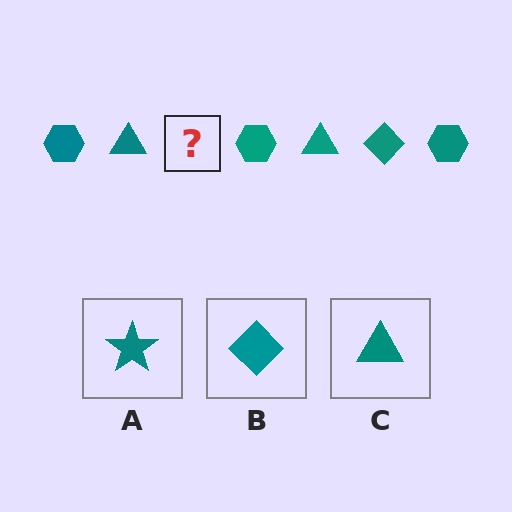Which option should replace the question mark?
Option B.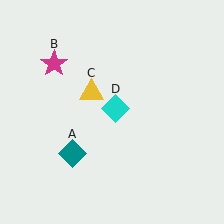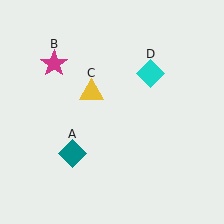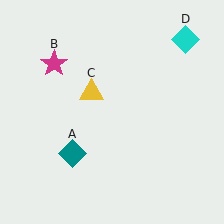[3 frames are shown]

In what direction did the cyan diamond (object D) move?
The cyan diamond (object D) moved up and to the right.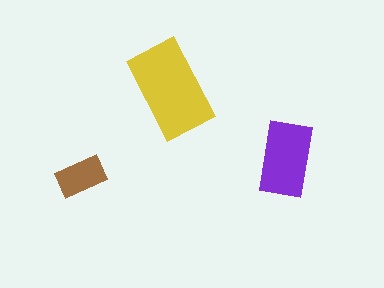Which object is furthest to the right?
The purple rectangle is rightmost.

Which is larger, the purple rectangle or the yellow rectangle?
The yellow one.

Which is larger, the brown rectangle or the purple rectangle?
The purple one.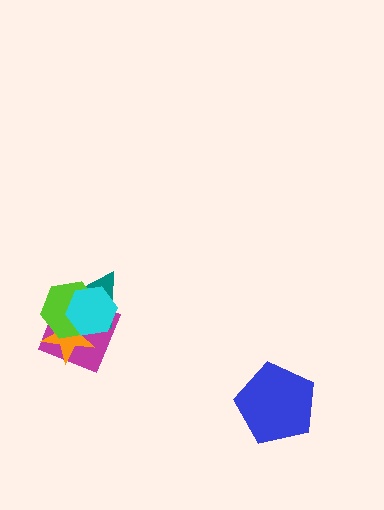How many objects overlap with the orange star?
4 objects overlap with the orange star.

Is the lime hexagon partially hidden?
Yes, it is partially covered by another shape.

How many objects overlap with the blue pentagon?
0 objects overlap with the blue pentagon.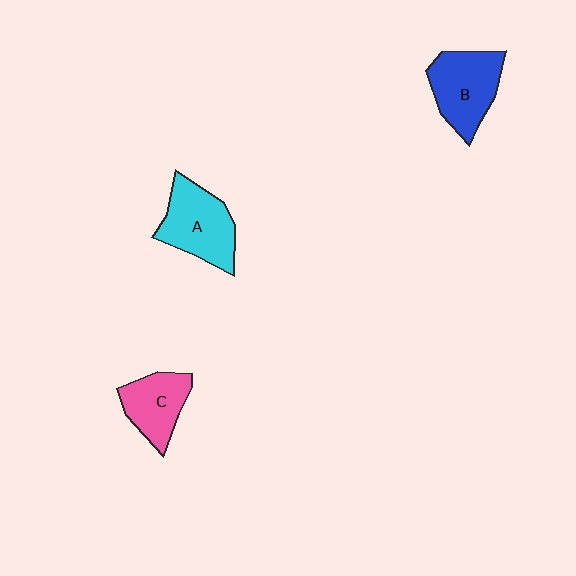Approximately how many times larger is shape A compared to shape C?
Approximately 1.3 times.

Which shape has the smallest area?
Shape C (pink).